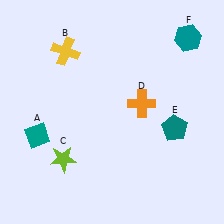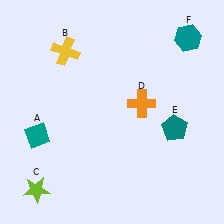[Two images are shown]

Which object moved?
The lime star (C) moved down.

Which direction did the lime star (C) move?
The lime star (C) moved down.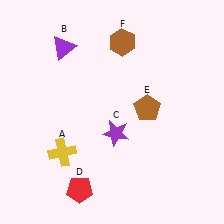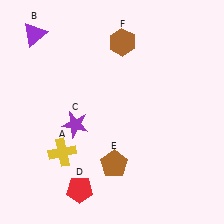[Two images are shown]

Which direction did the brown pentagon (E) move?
The brown pentagon (E) moved down.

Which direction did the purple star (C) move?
The purple star (C) moved left.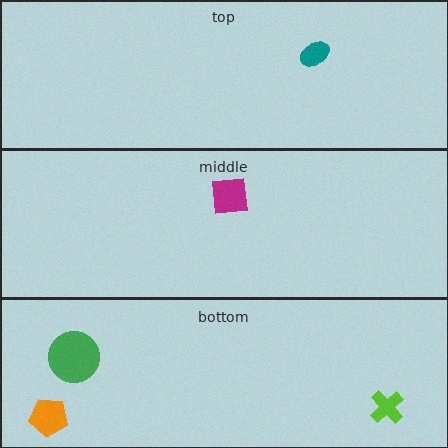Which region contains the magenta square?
The middle region.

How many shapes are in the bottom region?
3.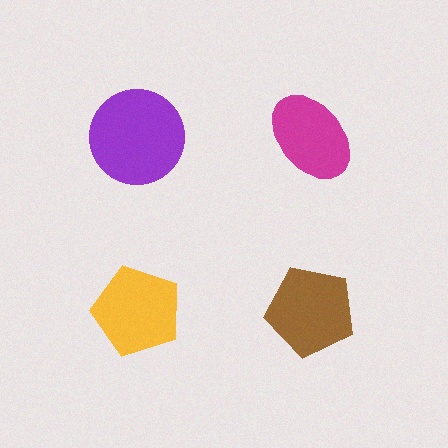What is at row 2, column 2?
A brown pentagon.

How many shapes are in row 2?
2 shapes.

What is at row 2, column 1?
A yellow pentagon.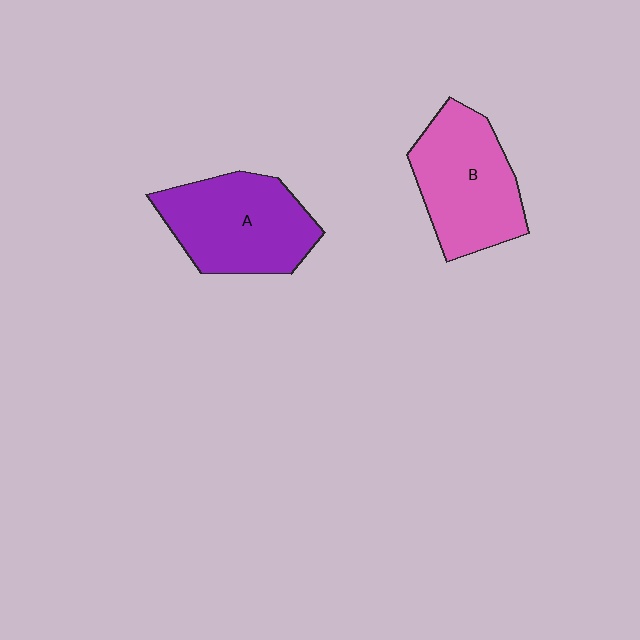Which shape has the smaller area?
Shape B (pink).